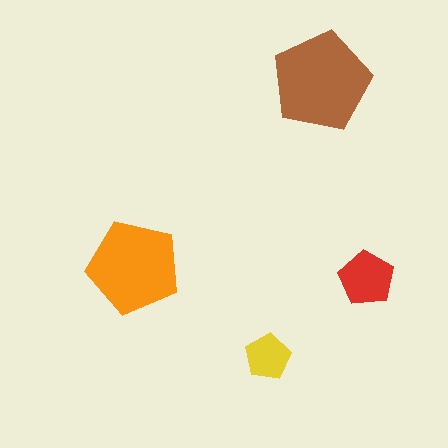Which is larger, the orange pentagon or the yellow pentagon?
The orange one.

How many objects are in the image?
There are 4 objects in the image.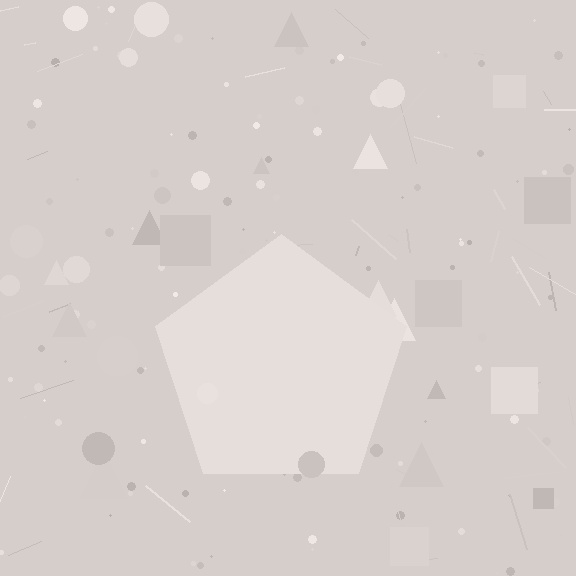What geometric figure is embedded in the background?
A pentagon is embedded in the background.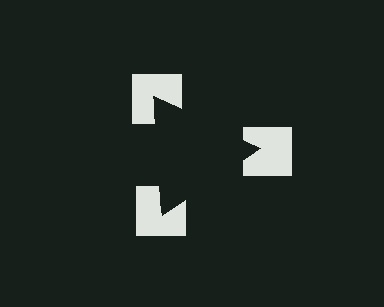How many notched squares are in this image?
There are 3 — one at each vertex of the illusory triangle.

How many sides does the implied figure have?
3 sides.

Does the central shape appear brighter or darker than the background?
It typically appears slightly darker than the background, even though no actual brightness change is drawn.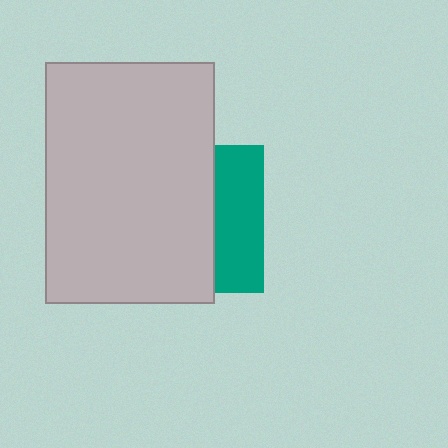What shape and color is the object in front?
The object in front is a light gray rectangle.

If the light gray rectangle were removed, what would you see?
You would see the complete teal square.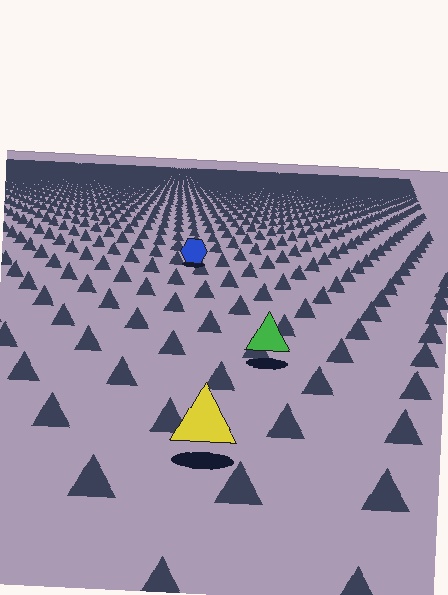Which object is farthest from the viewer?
The blue hexagon is farthest from the viewer. It appears smaller and the ground texture around it is denser.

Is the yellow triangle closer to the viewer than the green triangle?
Yes. The yellow triangle is closer — you can tell from the texture gradient: the ground texture is coarser near it.